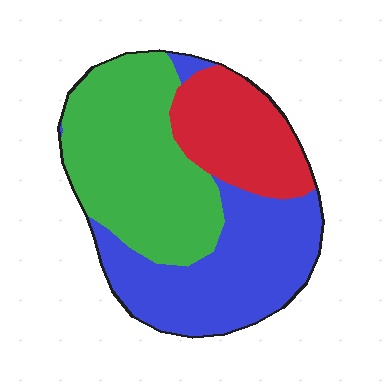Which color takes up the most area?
Green, at roughly 40%.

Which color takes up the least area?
Red, at roughly 20%.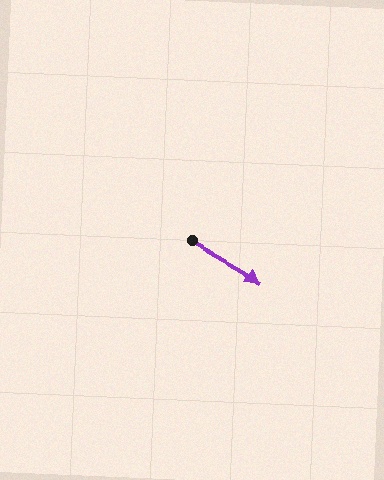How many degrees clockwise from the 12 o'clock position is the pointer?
Approximately 120 degrees.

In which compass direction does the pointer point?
Southeast.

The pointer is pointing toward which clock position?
Roughly 4 o'clock.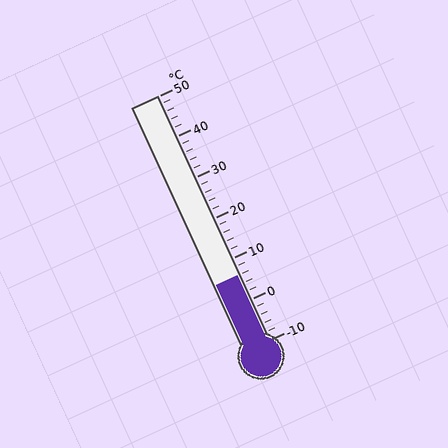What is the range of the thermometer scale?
The thermometer scale ranges from -10°C to 50°C.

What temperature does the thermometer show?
The thermometer shows approximately 6°C.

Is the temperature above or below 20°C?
The temperature is below 20°C.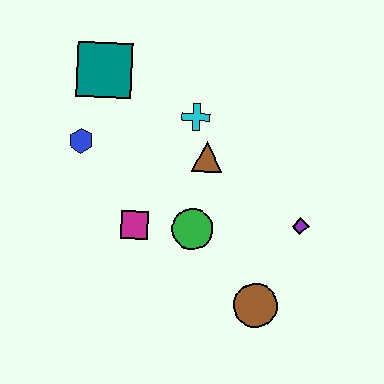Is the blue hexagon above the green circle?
Yes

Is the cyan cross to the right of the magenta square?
Yes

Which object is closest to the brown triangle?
The cyan cross is closest to the brown triangle.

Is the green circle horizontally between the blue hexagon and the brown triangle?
Yes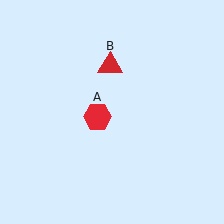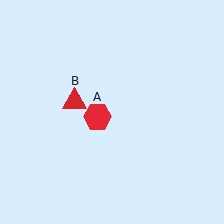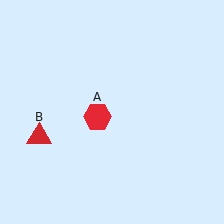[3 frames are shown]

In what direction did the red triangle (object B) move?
The red triangle (object B) moved down and to the left.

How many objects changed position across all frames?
1 object changed position: red triangle (object B).